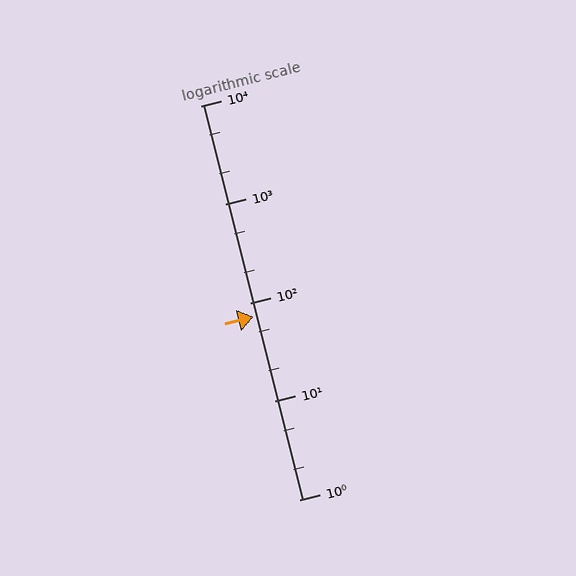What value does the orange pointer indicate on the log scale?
The pointer indicates approximately 72.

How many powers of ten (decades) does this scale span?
The scale spans 4 decades, from 1 to 10000.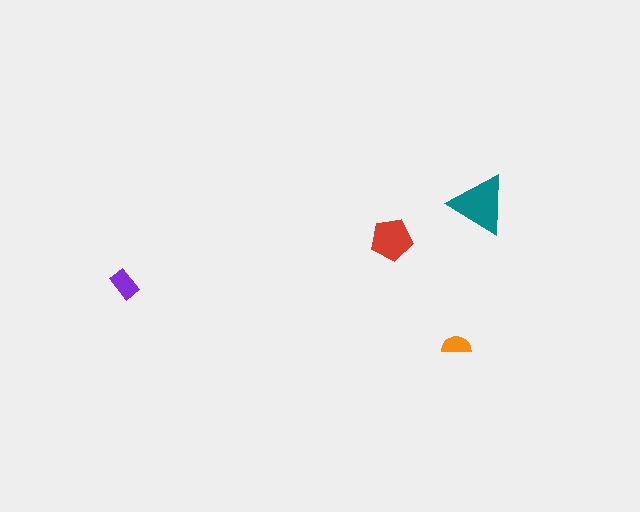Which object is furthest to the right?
The teal triangle is rightmost.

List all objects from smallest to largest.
The orange semicircle, the purple rectangle, the red pentagon, the teal triangle.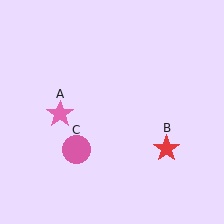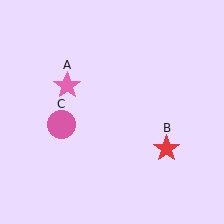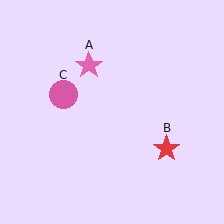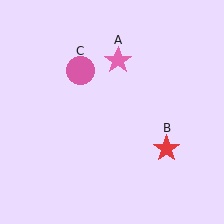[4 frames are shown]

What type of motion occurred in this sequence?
The pink star (object A), pink circle (object C) rotated clockwise around the center of the scene.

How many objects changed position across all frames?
2 objects changed position: pink star (object A), pink circle (object C).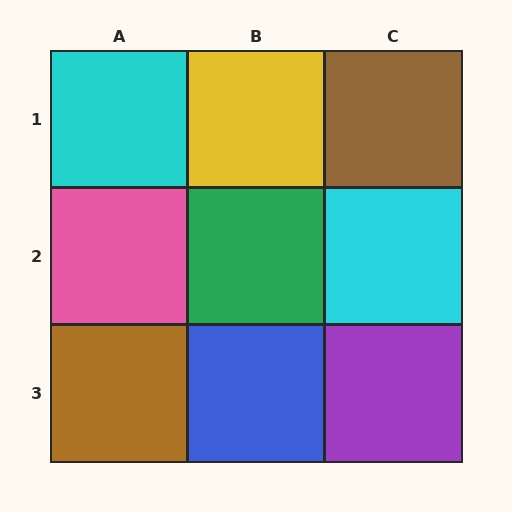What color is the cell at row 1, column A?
Cyan.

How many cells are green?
1 cell is green.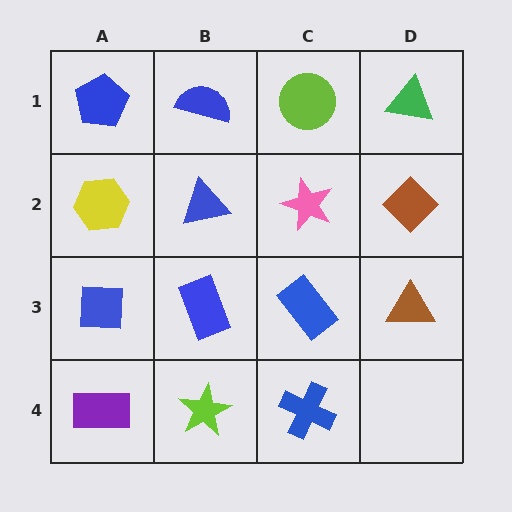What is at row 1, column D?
A green triangle.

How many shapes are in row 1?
4 shapes.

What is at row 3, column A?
A blue square.